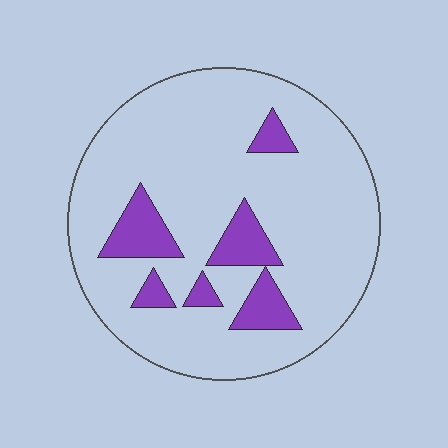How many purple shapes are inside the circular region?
6.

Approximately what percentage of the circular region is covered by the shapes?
Approximately 15%.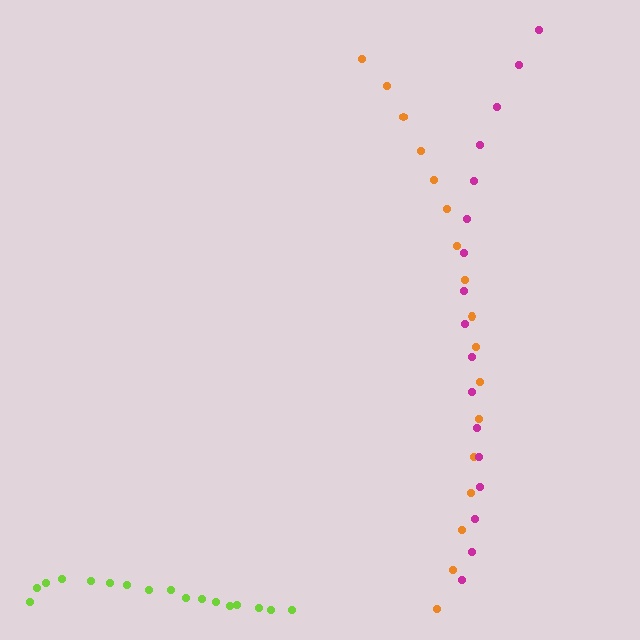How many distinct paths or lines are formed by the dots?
There are 3 distinct paths.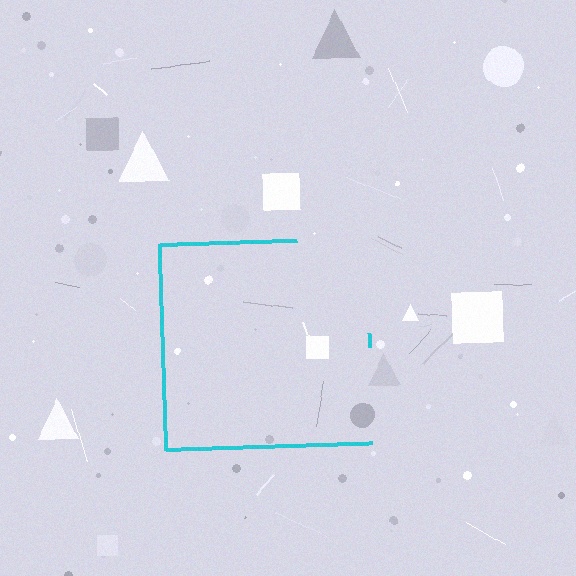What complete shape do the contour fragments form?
The contour fragments form a square.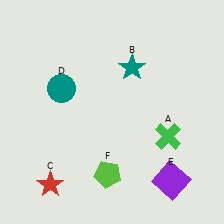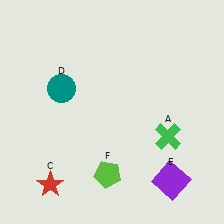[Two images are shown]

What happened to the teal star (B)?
The teal star (B) was removed in Image 2. It was in the top-right area of Image 1.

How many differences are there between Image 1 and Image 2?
There is 1 difference between the two images.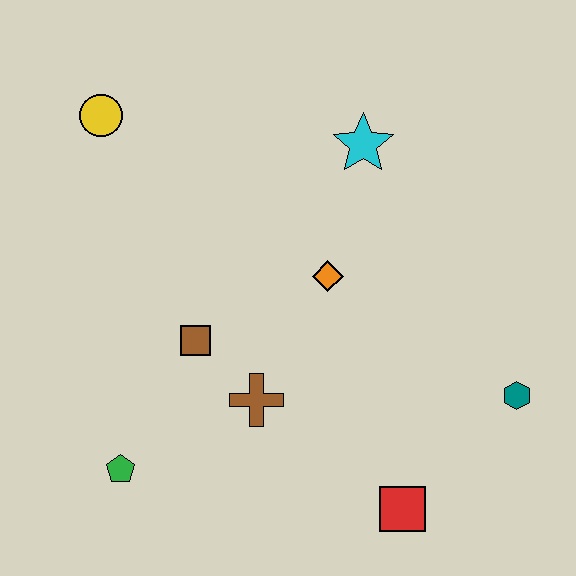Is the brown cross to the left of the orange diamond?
Yes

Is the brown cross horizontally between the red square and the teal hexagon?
No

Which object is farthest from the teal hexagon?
The yellow circle is farthest from the teal hexagon.